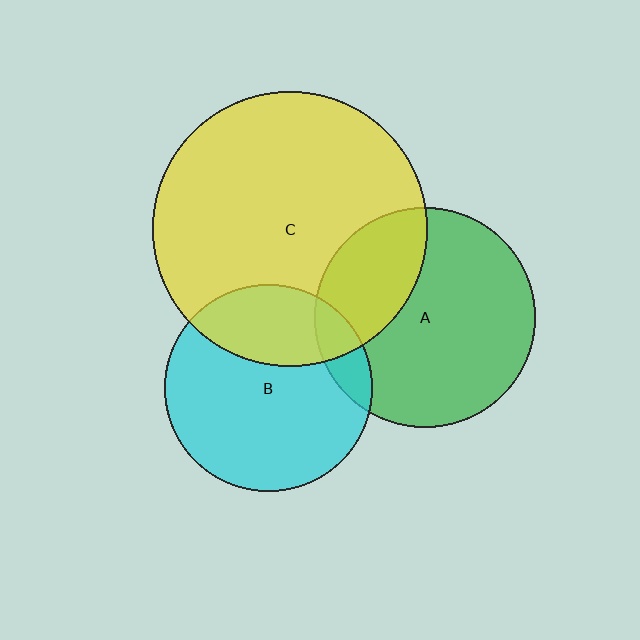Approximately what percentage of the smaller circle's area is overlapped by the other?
Approximately 30%.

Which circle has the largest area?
Circle C (yellow).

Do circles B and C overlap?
Yes.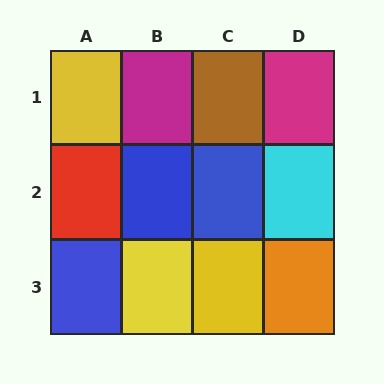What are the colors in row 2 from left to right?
Red, blue, blue, cyan.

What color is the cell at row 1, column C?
Brown.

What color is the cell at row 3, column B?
Yellow.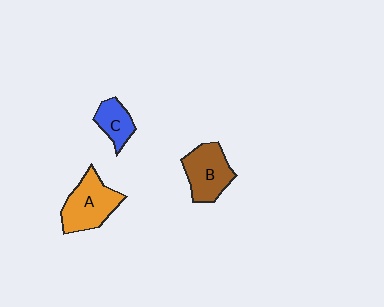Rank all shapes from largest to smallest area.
From largest to smallest: A (orange), B (brown), C (blue).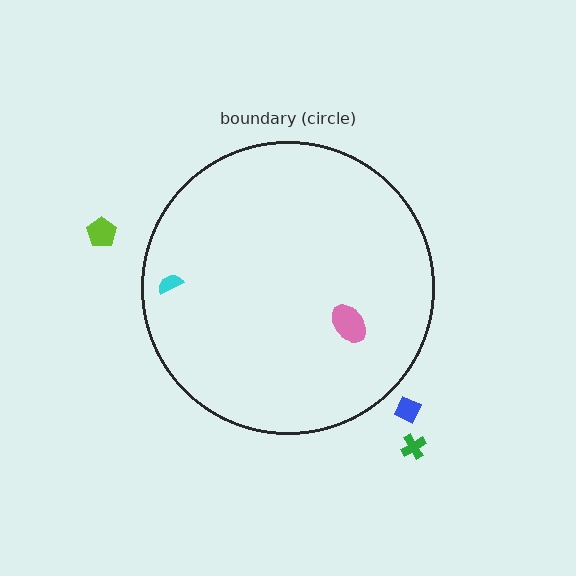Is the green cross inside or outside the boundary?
Outside.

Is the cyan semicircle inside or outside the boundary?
Inside.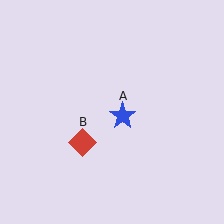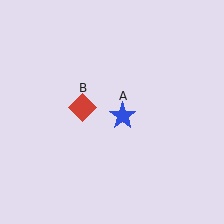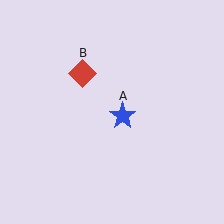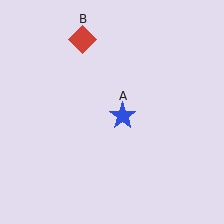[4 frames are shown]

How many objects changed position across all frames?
1 object changed position: red diamond (object B).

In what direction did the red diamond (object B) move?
The red diamond (object B) moved up.